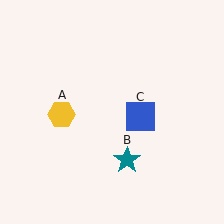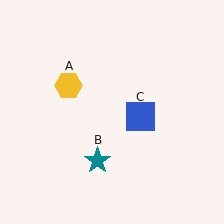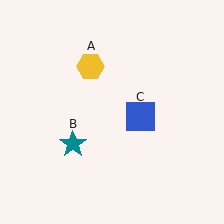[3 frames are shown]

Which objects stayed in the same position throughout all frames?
Blue square (object C) remained stationary.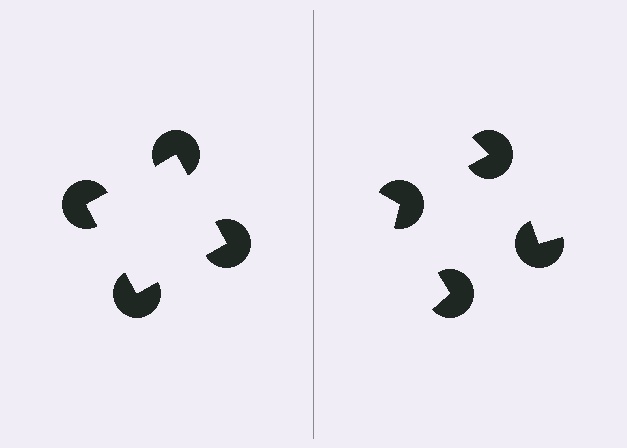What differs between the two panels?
The pac-man discs are positioned identically on both sides; only the wedge orientations differ. On the left they align to a square; on the right they are misaligned.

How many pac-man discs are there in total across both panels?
8 — 4 on each side.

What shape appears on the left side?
An illusory square.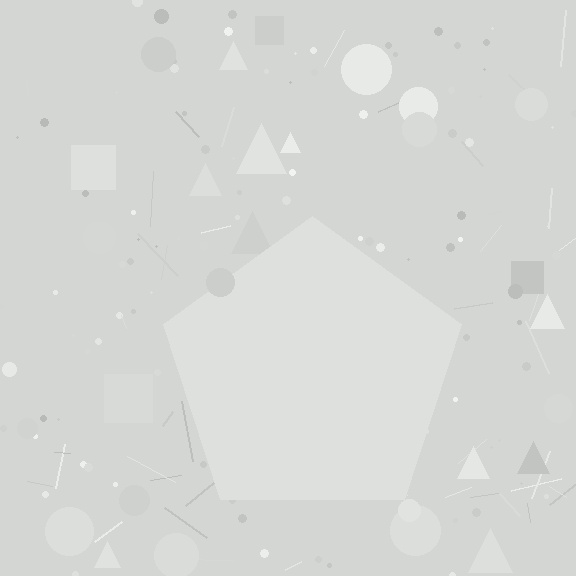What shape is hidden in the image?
A pentagon is hidden in the image.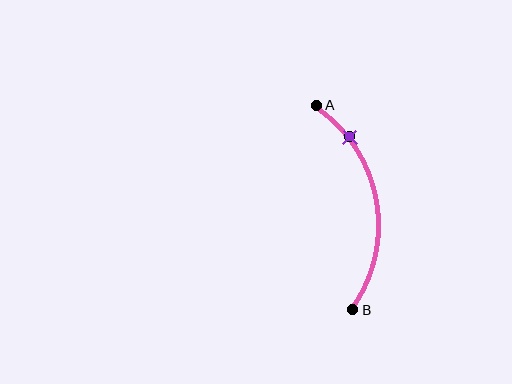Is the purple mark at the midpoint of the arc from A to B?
No. The purple mark lies on the arc but is closer to endpoint A. The arc midpoint would be at the point on the curve equidistant along the arc from both A and B.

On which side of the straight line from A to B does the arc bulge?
The arc bulges to the right of the straight line connecting A and B.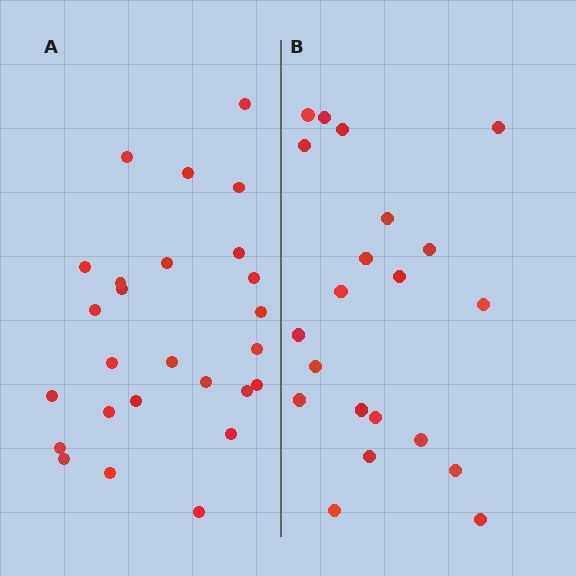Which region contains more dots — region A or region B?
Region A (the left region) has more dots.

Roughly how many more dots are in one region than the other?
Region A has about 5 more dots than region B.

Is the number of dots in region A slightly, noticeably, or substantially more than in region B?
Region A has only slightly more — the two regions are fairly close. The ratio is roughly 1.2 to 1.